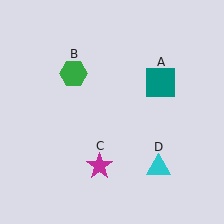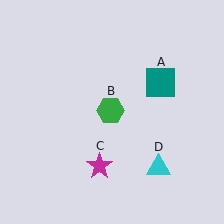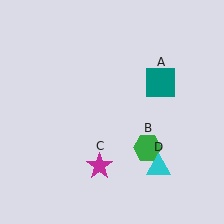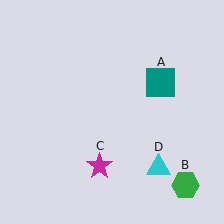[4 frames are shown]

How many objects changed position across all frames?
1 object changed position: green hexagon (object B).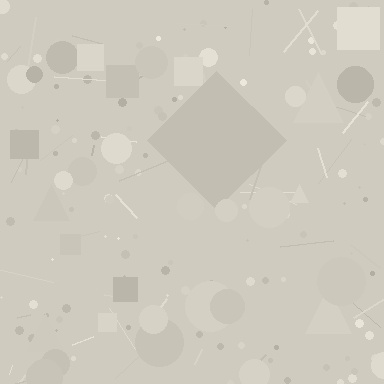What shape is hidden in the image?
A diamond is hidden in the image.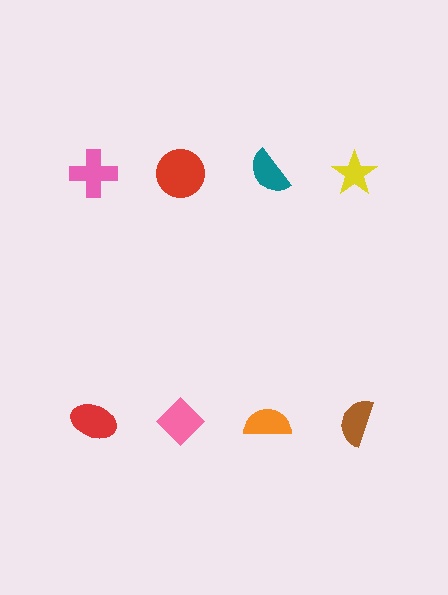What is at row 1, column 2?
A red circle.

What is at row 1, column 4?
A yellow star.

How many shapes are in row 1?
4 shapes.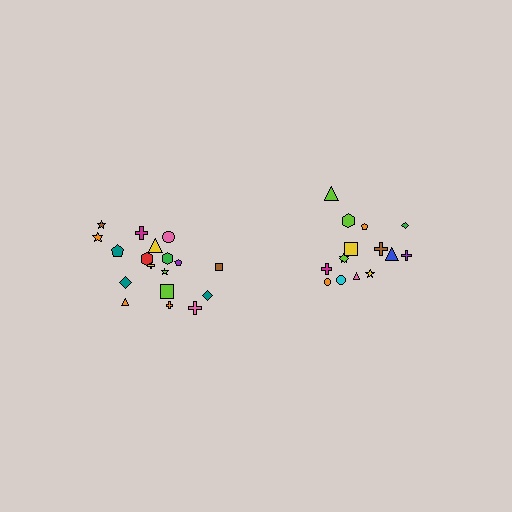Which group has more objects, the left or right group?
The left group.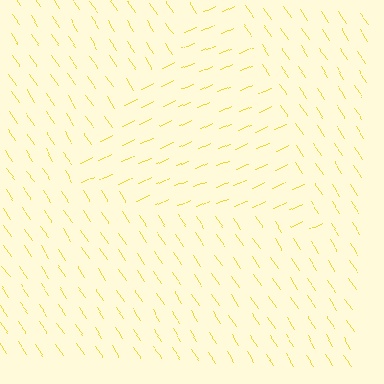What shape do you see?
I see a triangle.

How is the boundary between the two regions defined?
The boundary is defined purely by a change in line orientation (approximately 80 degrees difference). All lines are the same color and thickness.